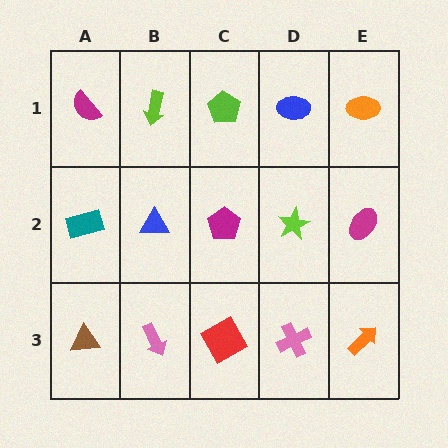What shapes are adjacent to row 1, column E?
A magenta ellipse (row 2, column E), a blue ellipse (row 1, column D).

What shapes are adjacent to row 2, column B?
A lime arrow (row 1, column B), a pink arrow (row 3, column B), a teal rectangle (row 2, column A), a magenta pentagon (row 2, column C).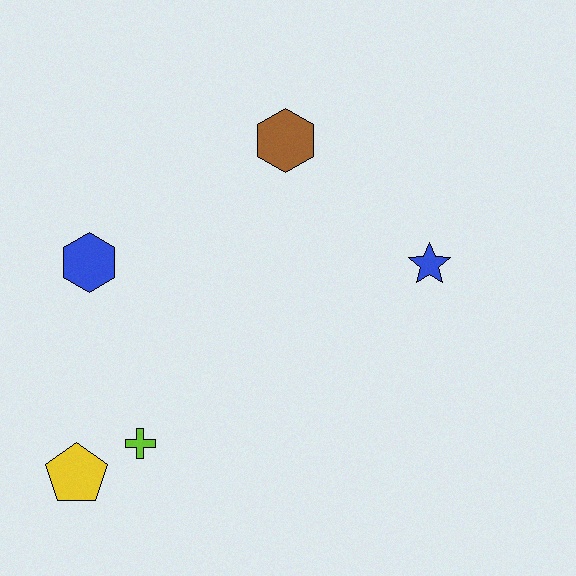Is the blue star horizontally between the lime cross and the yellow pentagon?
No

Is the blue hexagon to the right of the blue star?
No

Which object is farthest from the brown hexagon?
The yellow pentagon is farthest from the brown hexagon.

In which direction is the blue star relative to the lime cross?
The blue star is to the right of the lime cross.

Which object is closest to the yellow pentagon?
The lime cross is closest to the yellow pentagon.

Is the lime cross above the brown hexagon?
No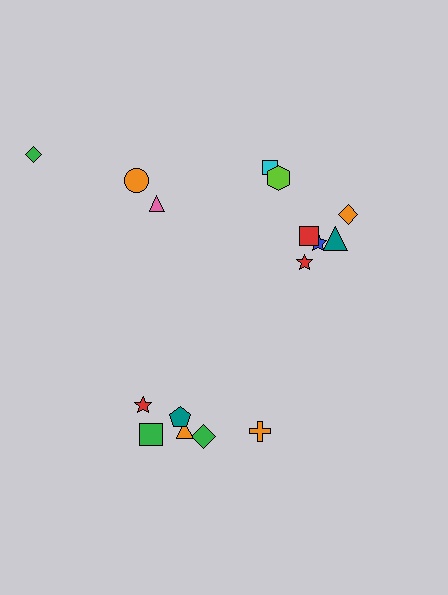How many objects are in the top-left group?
There are 3 objects.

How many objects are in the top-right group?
There are 7 objects.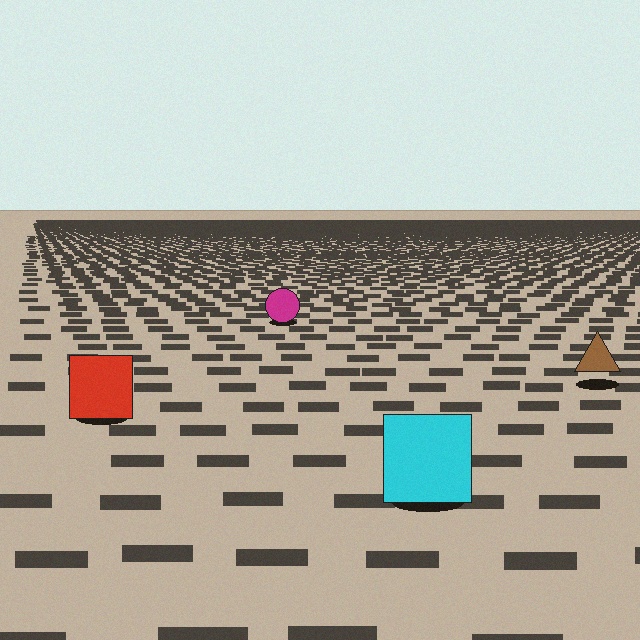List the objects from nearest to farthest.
From nearest to farthest: the cyan square, the red square, the brown triangle, the magenta circle.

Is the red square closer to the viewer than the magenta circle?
Yes. The red square is closer — you can tell from the texture gradient: the ground texture is coarser near it.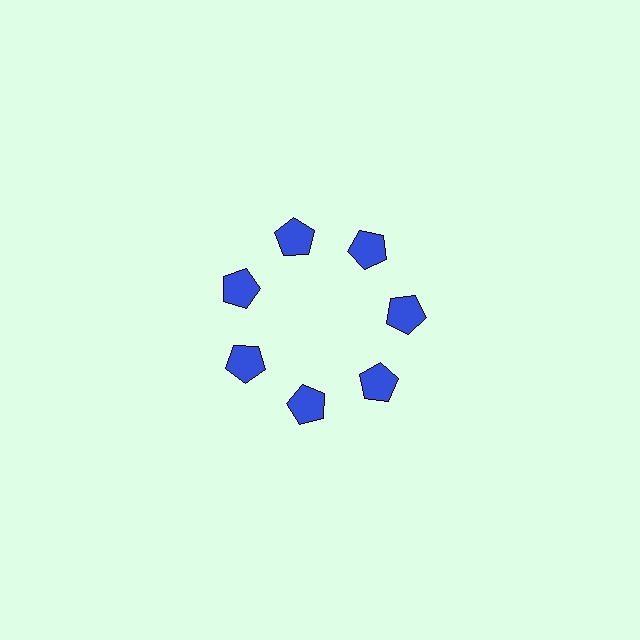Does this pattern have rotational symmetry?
Yes, this pattern has 7-fold rotational symmetry. It looks the same after rotating 51 degrees around the center.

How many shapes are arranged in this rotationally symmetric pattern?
There are 7 shapes, arranged in 7 groups of 1.